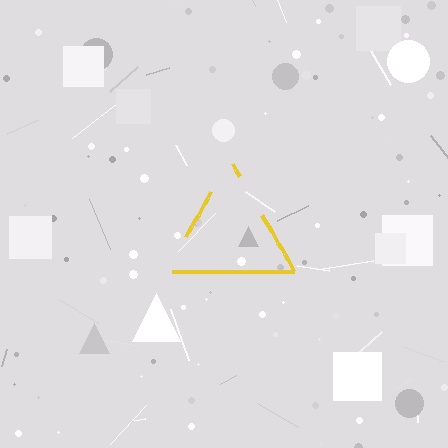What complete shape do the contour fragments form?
The contour fragments form a triangle.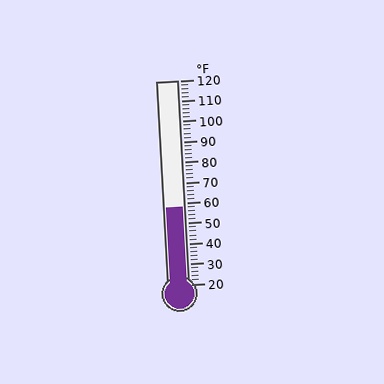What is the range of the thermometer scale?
The thermometer scale ranges from 20°F to 120°F.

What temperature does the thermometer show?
The thermometer shows approximately 58°F.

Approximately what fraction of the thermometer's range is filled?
The thermometer is filled to approximately 40% of its range.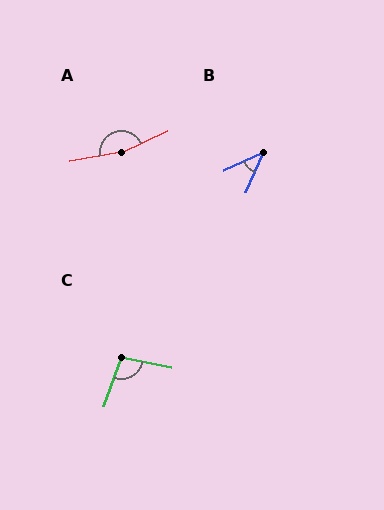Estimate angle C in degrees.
Approximately 99 degrees.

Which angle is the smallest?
B, at approximately 42 degrees.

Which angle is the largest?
A, at approximately 165 degrees.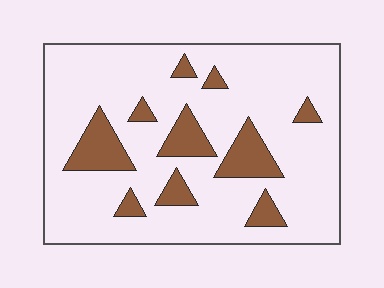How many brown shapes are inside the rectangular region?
10.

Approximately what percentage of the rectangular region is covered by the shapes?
Approximately 15%.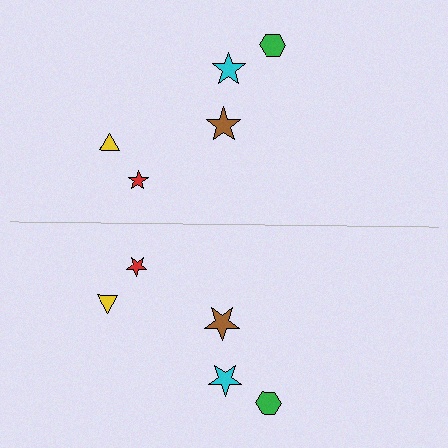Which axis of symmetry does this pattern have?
The pattern has a horizontal axis of symmetry running through the center of the image.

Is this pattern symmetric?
Yes, this pattern has bilateral (reflection) symmetry.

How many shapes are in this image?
There are 10 shapes in this image.